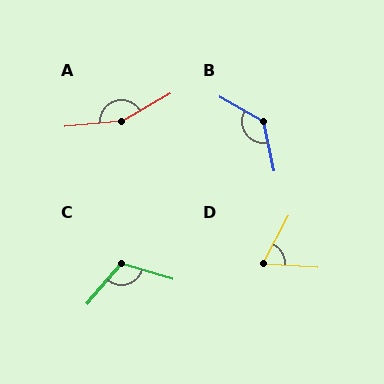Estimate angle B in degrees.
Approximately 132 degrees.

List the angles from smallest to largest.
D (66°), C (114°), B (132°), A (155°).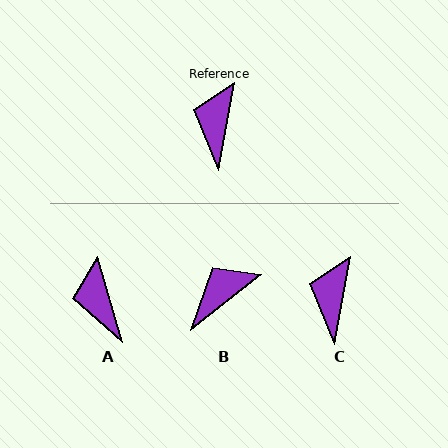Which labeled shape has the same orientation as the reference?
C.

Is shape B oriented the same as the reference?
No, it is off by about 42 degrees.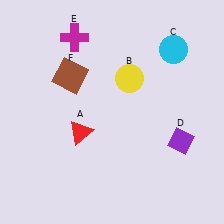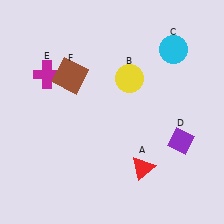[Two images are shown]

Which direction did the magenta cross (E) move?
The magenta cross (E) moved down.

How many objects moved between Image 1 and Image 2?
2 objects moved between the two images.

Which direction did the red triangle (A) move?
The red triangle (A) moved right.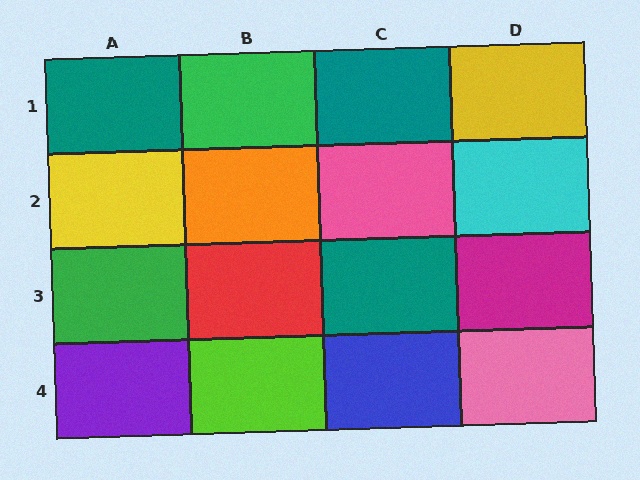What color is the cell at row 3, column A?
Green.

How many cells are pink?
2 cells are pink.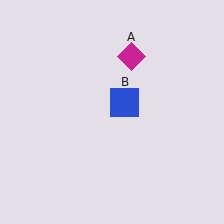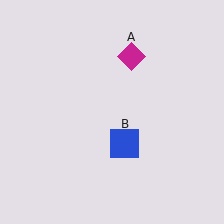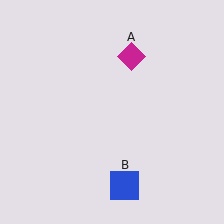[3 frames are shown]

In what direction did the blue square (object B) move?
The blue square (object B) moved down.